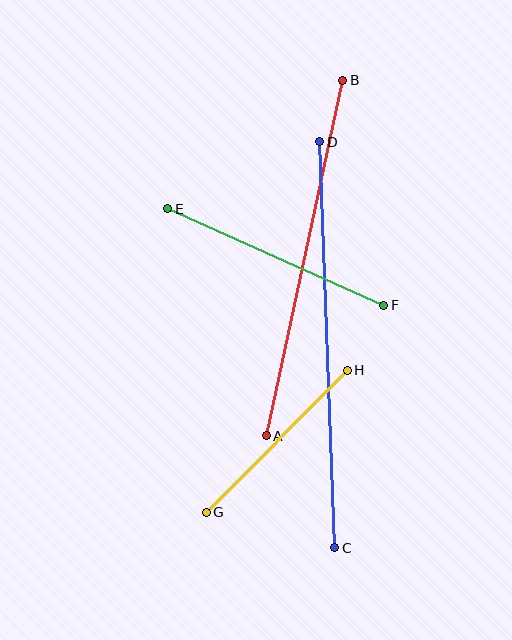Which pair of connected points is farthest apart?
Points C and D are farthest apart.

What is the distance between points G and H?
The distance is approximately 200 pixels.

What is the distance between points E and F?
The distance is approximately 237 pixels.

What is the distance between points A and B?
The distance is approximately 364 pixels.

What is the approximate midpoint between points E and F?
The midpoint is at approximately (276, 257) pixels.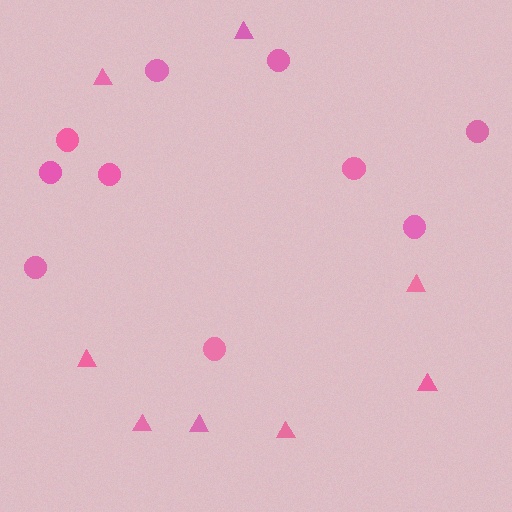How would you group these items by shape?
There are 2 groups: one group of circles (10) and one group of triangles (8).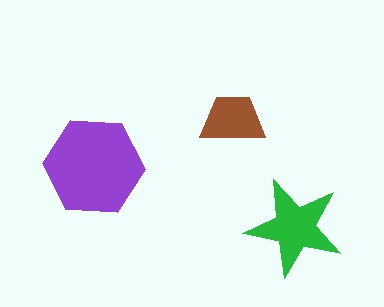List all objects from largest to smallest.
The purple hexagon, the green star, the brown trapezoid.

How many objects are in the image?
There are 3 objects in the image.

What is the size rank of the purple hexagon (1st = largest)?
1st.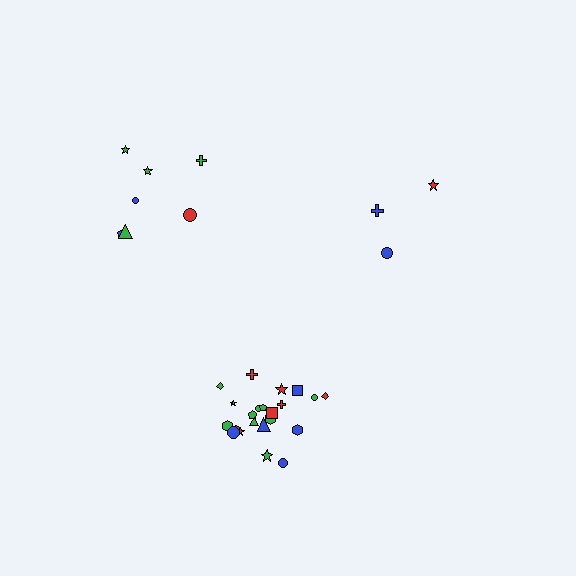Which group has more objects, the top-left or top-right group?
The top-left group.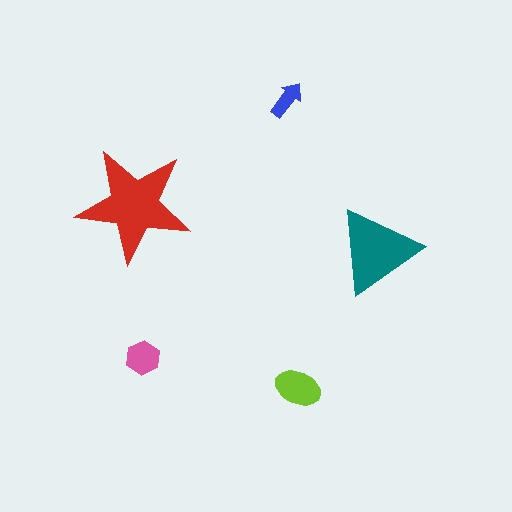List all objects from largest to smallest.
The red star, the teal triangle, the lime ellipse, the pink hexagon, the blue arrow.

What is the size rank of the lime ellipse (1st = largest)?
3rd.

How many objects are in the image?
There are 5 objects in the image.